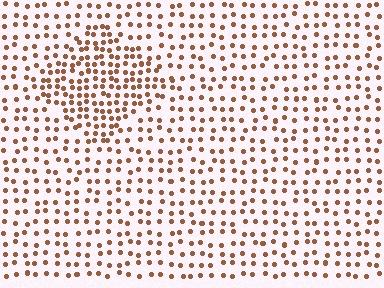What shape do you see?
I see a diamond.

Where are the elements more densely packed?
The elements are more densely packed inside the diamond boundary.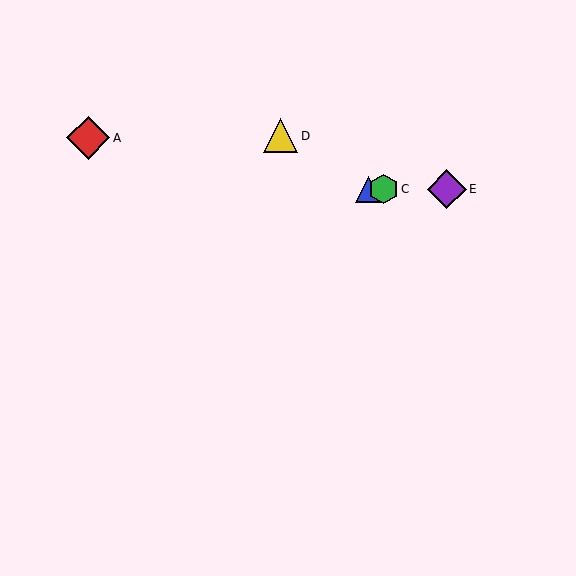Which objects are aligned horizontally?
Objects B, C, E are aligned horizontally.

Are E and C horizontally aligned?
Yes, both are at y≈189.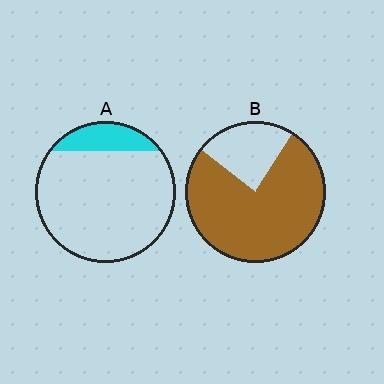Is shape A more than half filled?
No.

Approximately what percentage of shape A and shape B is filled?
A is approximately 15% and B is approximately 75%.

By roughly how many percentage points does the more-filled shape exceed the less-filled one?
By roughly 60 percentage points (B over A).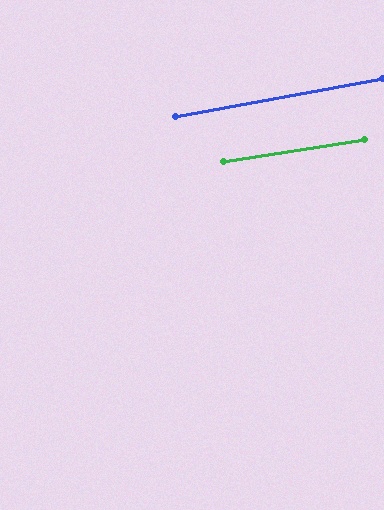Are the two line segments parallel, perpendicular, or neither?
Parallel — their directions differ by only 2.0°.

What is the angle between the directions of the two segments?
Approximately 2 degrees.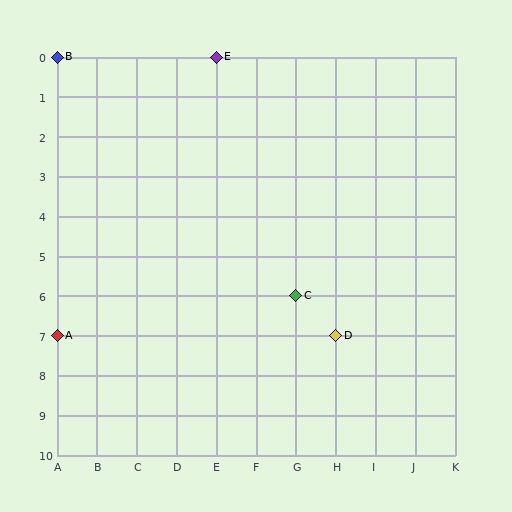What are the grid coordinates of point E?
Point E is at grid coordinates (E, 0).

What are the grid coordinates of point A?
Point A is at grid coordinates (A, 7).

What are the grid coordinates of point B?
Point B is at grid coordinates (A, 0).